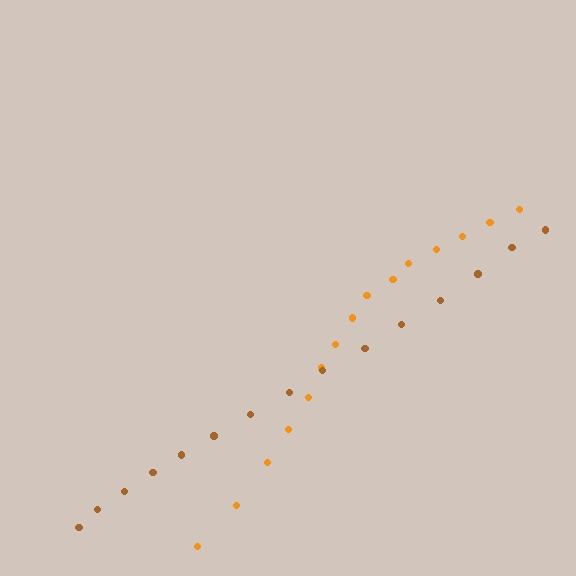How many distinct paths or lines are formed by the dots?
There are 2 distinct paths.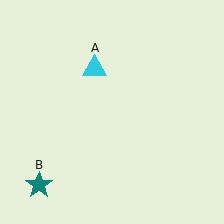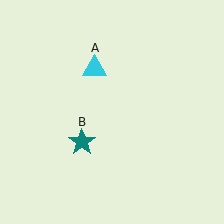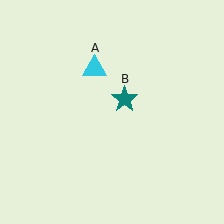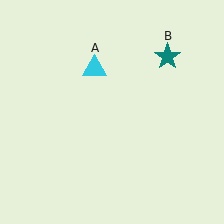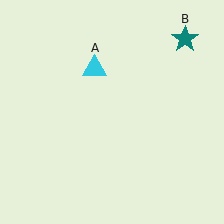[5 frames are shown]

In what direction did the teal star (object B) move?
The teal star (object B) moved up and to the right.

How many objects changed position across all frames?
1 object changed position: teal star (object B).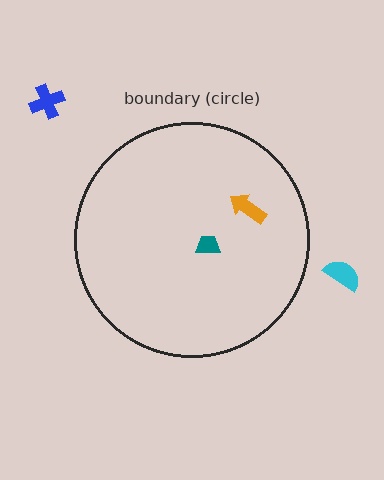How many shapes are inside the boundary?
2 inside, 2 outside.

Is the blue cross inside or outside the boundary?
Outside.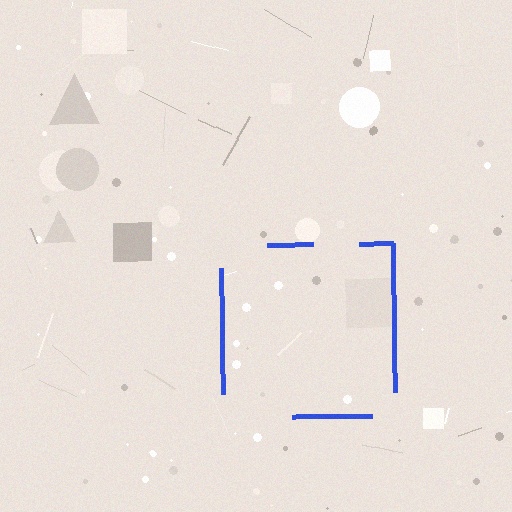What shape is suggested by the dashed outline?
The dashed outline suggests a square.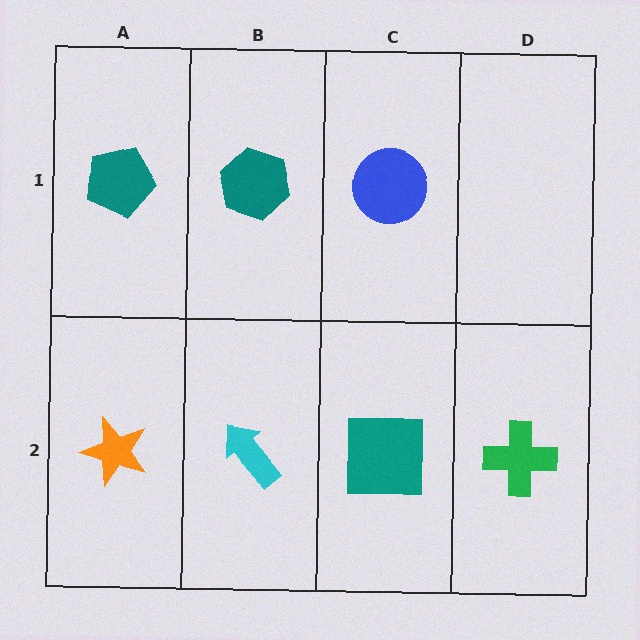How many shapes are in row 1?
3 shapes.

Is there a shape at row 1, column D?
No, that cell is empty.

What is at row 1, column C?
A blue circle.